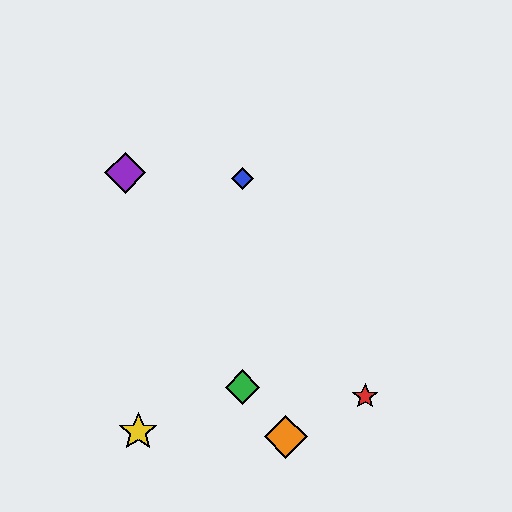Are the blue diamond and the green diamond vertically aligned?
Yes, both are at x≈243.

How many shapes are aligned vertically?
2 shapes (the blue diamond, the green diamond) are aligned vertically.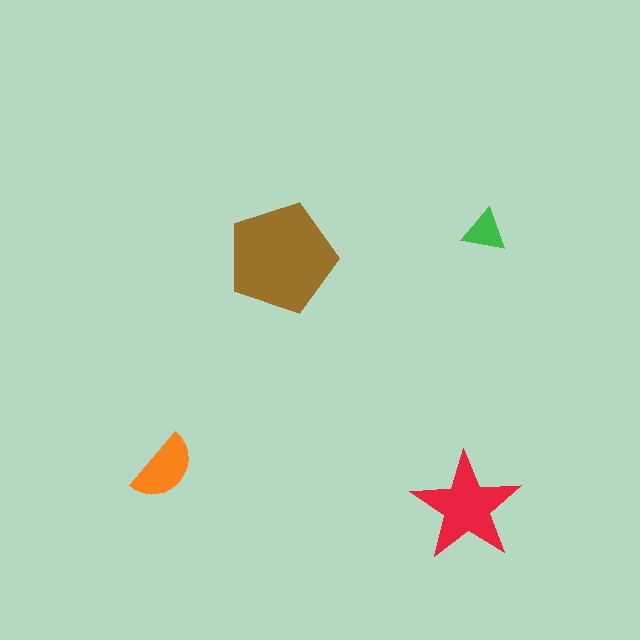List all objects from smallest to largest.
The green triangle, the orange semicircle, the red star, the brown pentagon.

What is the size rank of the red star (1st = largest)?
2nd.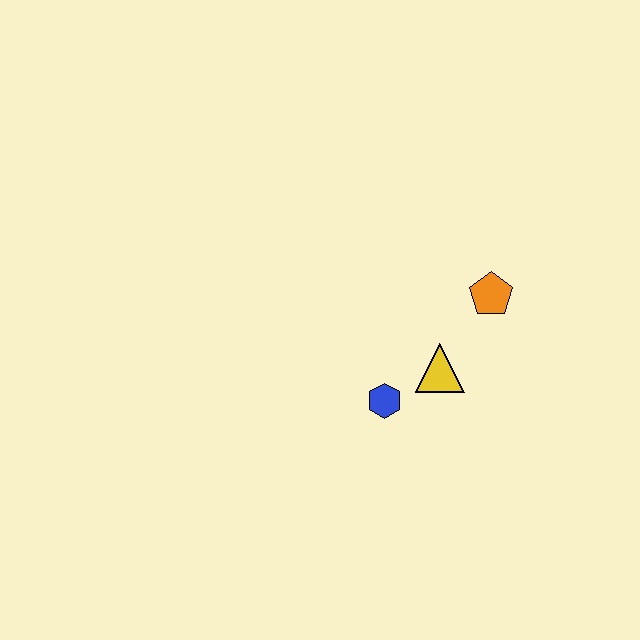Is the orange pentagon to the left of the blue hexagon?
No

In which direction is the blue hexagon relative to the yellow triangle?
The blue hexagon is to the left of the yellow triangle.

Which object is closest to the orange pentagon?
The yellow triangle is closest to the orange pentagon.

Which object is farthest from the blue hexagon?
The orange pentagon is farthest from the blue hexagon.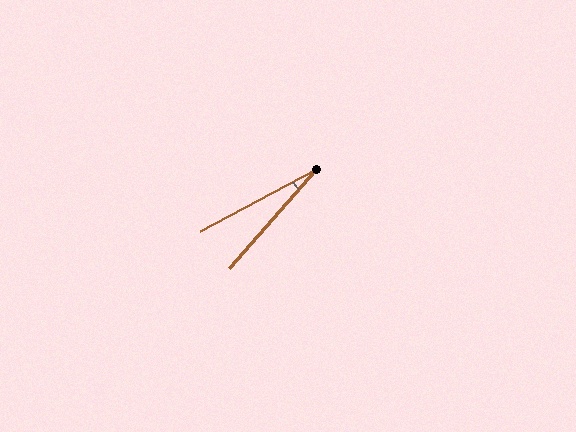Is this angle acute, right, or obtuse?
It is acute.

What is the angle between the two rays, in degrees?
Approximately 21 degrees.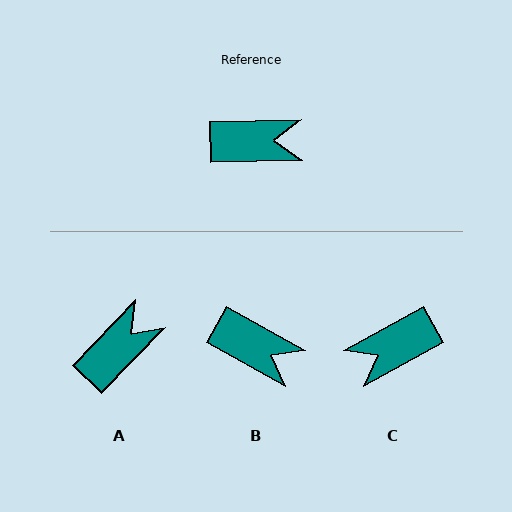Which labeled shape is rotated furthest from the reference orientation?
C, about 152 degrees away.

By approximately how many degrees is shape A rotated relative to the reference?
Approximately 45 degrees counter-clockwise.